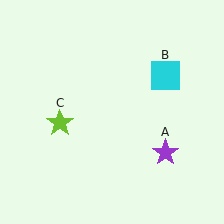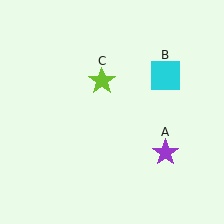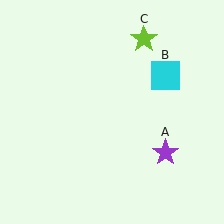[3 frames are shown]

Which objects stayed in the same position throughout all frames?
Purple star (object A) and cyan square (object B) remained stationary.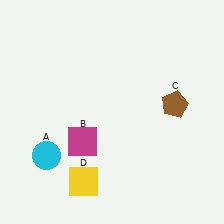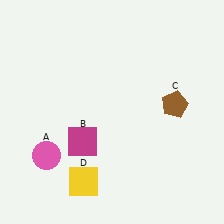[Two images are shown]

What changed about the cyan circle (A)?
In Image 1, A is cyan. In Image 2, it changed to pink.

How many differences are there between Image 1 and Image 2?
There is 1 difference between the two images.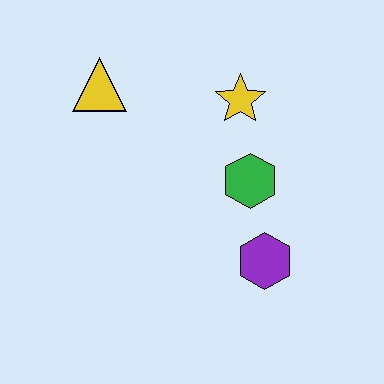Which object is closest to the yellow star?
The green hexagon is closest to the yellow star.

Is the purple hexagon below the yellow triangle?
Yes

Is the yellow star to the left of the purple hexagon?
Yes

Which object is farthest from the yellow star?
The purple hexagon is farthest from the yellow star.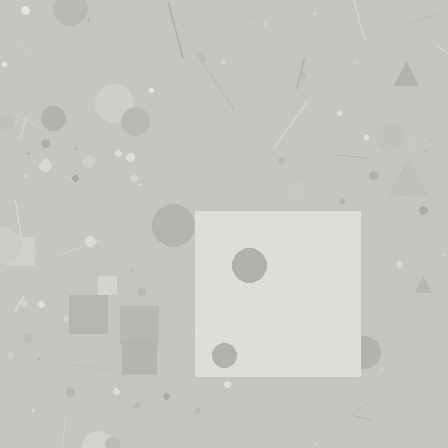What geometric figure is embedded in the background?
A square is embedded in the background.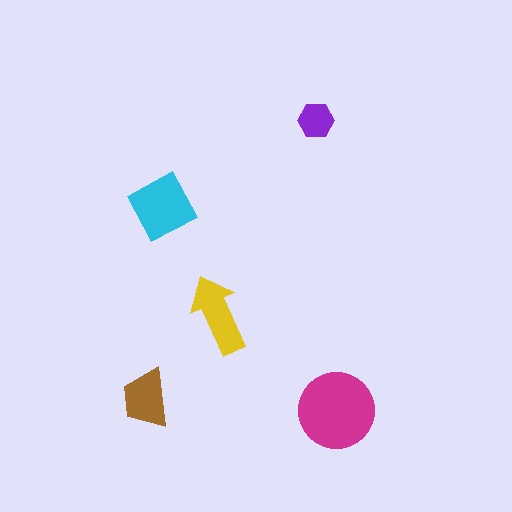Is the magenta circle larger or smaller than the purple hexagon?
Larger.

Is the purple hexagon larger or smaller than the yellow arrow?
Smaller.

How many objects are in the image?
There are 5 objects in the image.